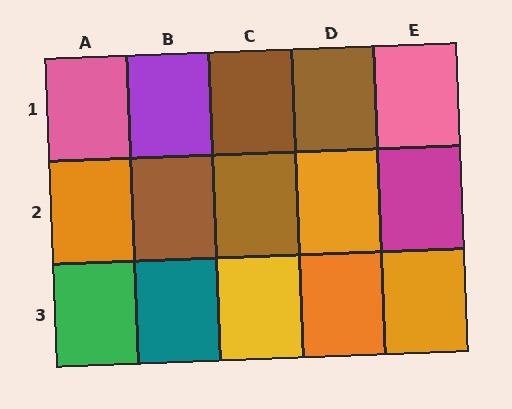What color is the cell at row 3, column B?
Teal.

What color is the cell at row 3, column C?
Yellow.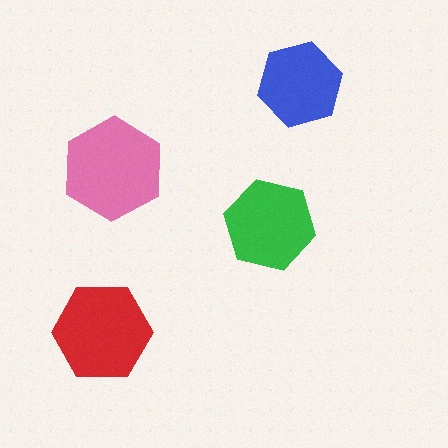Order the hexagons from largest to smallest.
the pink one, the red one, the green one, the blue one.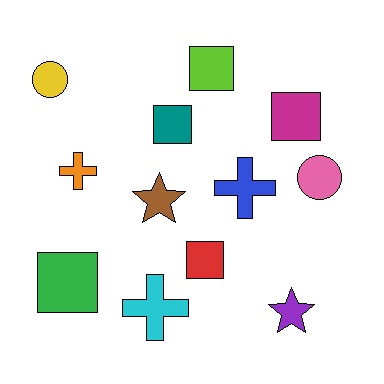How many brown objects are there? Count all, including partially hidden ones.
There is 1 brown object.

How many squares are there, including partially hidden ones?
There are 5 squares.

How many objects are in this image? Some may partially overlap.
There are 12 objects.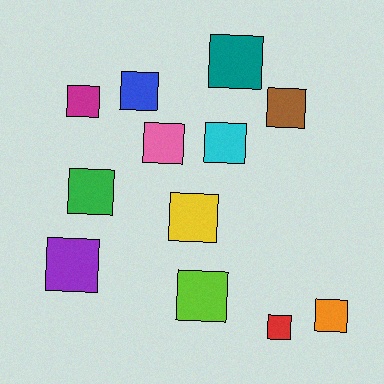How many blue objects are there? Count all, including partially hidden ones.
There is 1 blue object.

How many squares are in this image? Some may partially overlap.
There are 12 squares.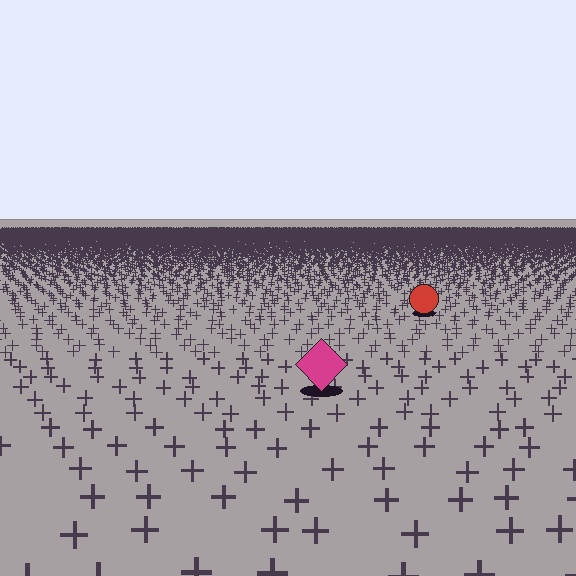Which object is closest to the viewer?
The magenta diamond is closest. The texture marks near it are larger and more spread out.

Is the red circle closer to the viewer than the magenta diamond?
No. The magenta diamond is closer — you can tell from the texture gradient: the ground texture is coarser near it.